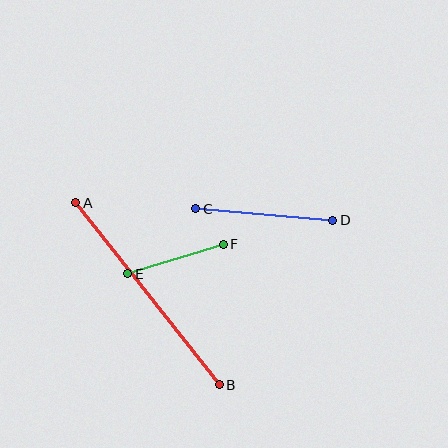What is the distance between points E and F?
The distance is approximately 100 pixels.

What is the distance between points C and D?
The distance is approximately 137 pixels.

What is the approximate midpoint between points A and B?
The midpoint is at approximately (148, 294) pixels.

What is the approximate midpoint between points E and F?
The midpoint is at approximately (176, 259) pixels.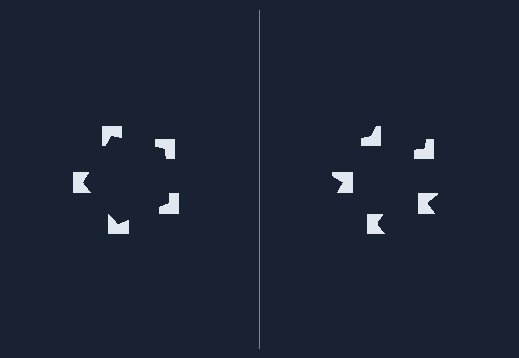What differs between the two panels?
The notched squares are positioned identically on both sides; only the wedge orientations differ. On the left they align to a pentagon; on the right they are misaligned.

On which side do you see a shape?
An illusory pentagon appears on the left side. On the right side the wedge cuts are rotated, so no coherent shape forms.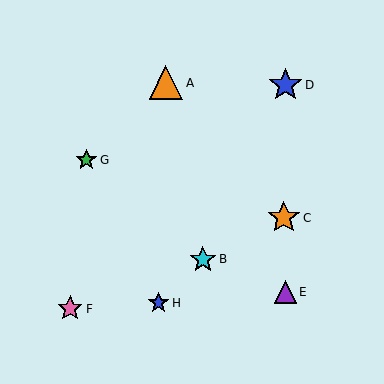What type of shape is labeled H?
Shape H is a blue star.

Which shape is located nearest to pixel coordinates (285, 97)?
The blue star (labeled D) at (286, 85) is nearest to that location.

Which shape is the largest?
The orange triangle (labeled A) is the largest.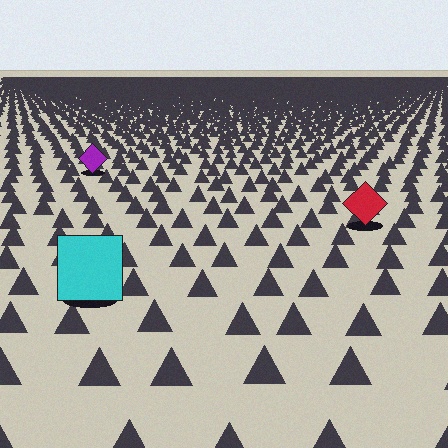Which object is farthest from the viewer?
The purple diamond is farthest from the viewer. It appears smaller and the ground texture around it is denser.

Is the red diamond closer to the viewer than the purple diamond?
Yes. The red diamond is closer — you can tell from the texture gradient: the ground texture is coarser near it.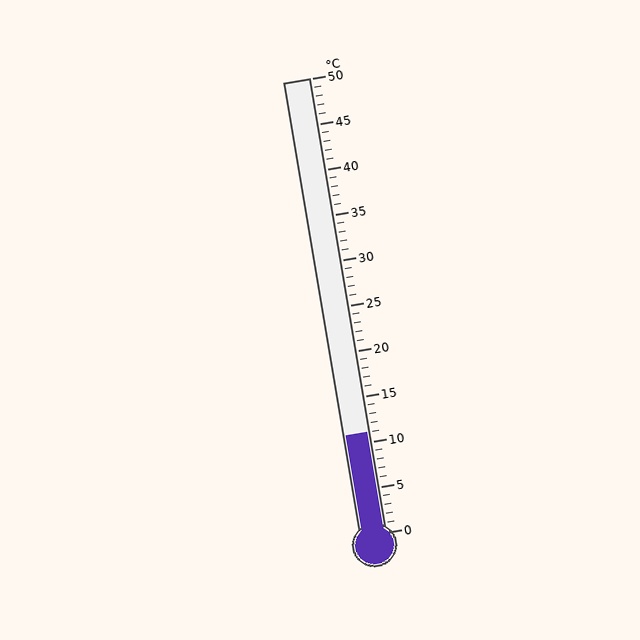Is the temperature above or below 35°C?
The temperature is below 35°C.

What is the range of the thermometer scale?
The thermometer scale ranges from 0°C to 50°C.